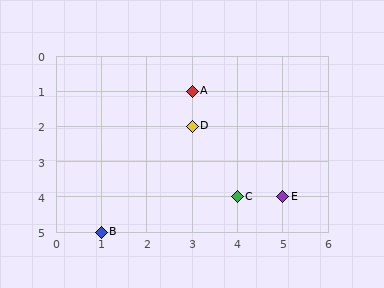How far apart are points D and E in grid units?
Points D and E are 2 columns and 2 rows apart (about 2.8 grid units diagonally).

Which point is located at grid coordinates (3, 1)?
Point A is at (3, 1).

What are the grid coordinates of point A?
Point A is at grid coordinates (3, 1).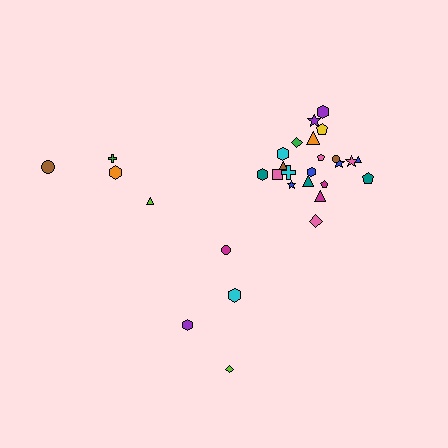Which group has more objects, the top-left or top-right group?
The top-right group.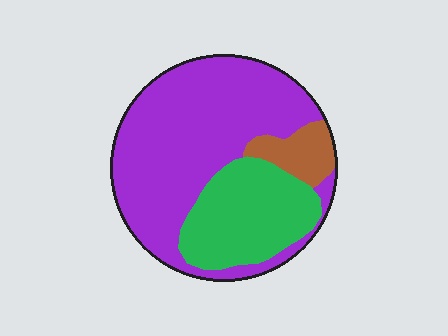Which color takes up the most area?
Purple, at roughly 65%.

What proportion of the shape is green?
Green takes up about one quarter (1/4) of the shape.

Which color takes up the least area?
Brown, at roughly 10%.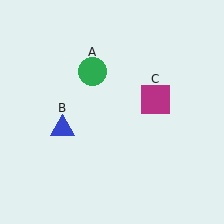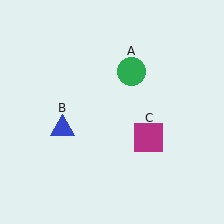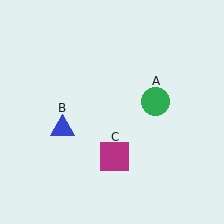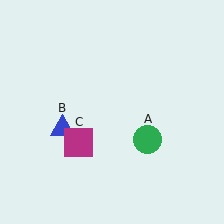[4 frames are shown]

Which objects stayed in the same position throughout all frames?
Blue triangle (object B) remained stationary.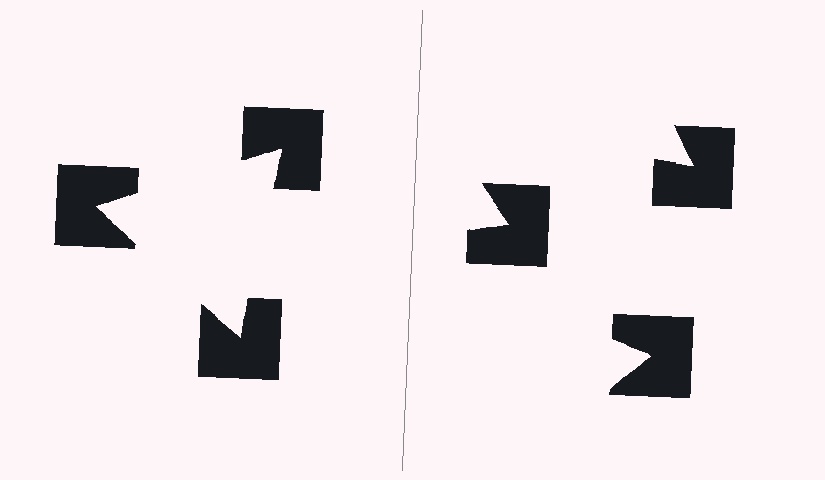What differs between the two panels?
The notched squares are positioned identically on both sides; only the wedge orientations differ. On the left they align to a triangle; on the right they are misaligned.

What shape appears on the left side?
An illusory triangle.